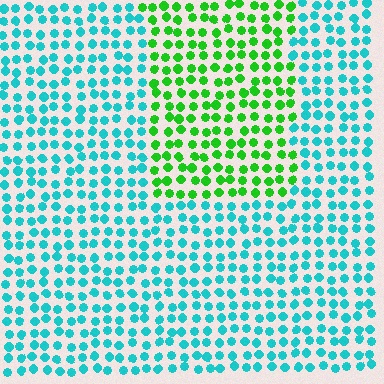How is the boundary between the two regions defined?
The boundary is defined purely by a slight shift in hue (about 60 degrees). Spacing, size, and orientation are identical on both sides.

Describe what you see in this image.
The image is filled with small cyan elements in a uniform arrangement. A rectangle-shaped region is visible where the elements are tinted to a slightly different hue, forming a subtle color boundary.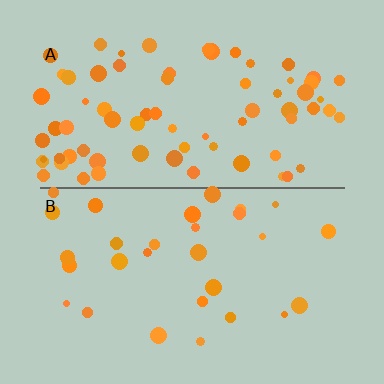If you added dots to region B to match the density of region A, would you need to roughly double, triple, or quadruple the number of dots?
Approximately triple.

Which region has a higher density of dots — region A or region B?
A (the top).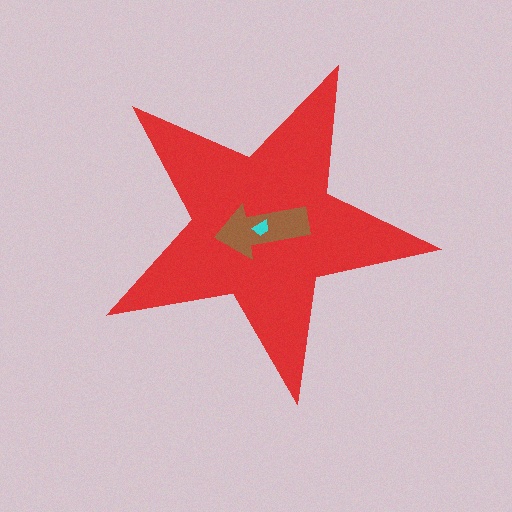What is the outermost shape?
The red star.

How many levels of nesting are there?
3.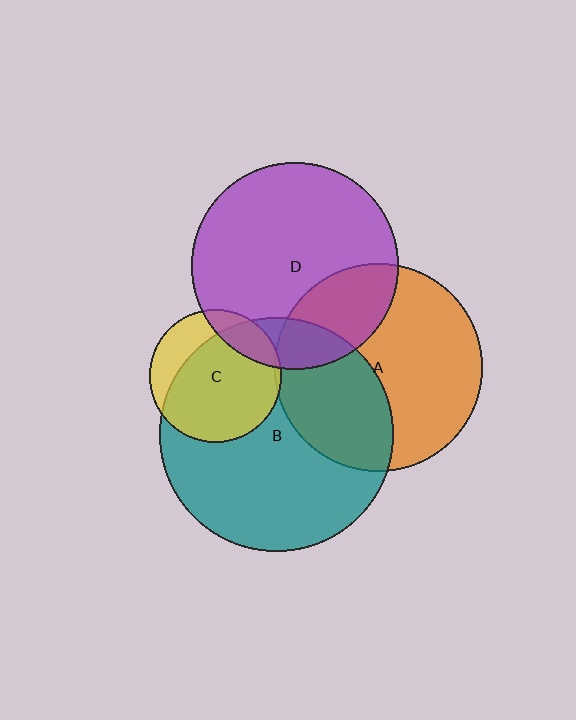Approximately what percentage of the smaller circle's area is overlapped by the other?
Approximately 25%.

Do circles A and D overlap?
Yes.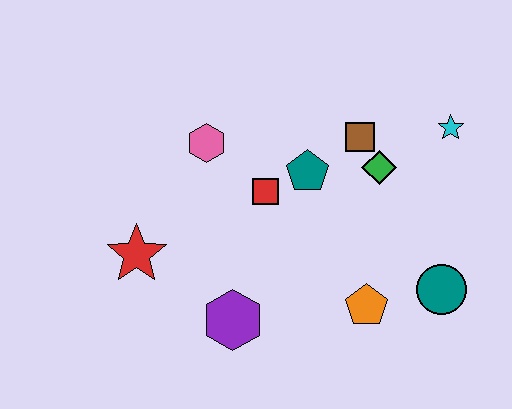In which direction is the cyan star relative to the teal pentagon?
The cyan star is to the right of the teal pentagon.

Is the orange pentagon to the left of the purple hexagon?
No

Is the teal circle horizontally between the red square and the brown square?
No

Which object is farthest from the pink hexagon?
The teal circle is farthest from the pink hexagon.